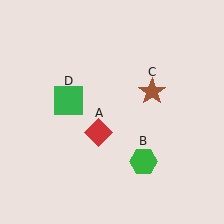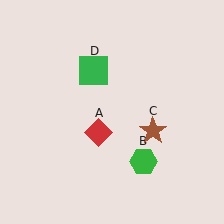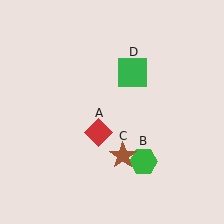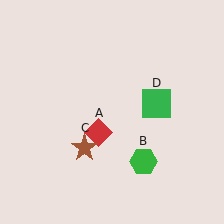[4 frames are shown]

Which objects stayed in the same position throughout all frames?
Red diamond (object A) and green hexagon (object B) remained stationary.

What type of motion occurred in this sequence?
The brown star (object C), green square (object D) rotated clockwise around the center of the scene.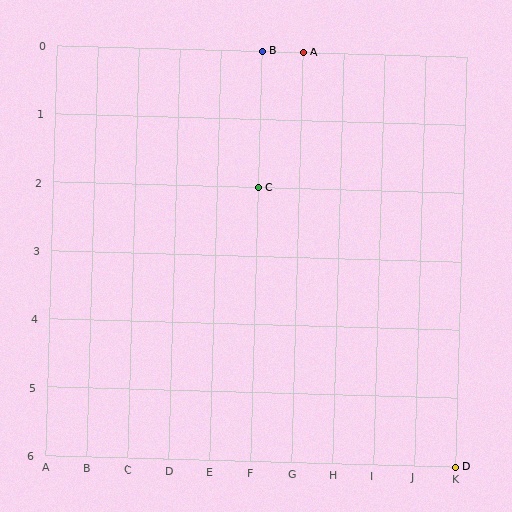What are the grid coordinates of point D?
Point D is at grid coordinates (K, 6).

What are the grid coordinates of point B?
Point B is at grid coordinates (F, 0).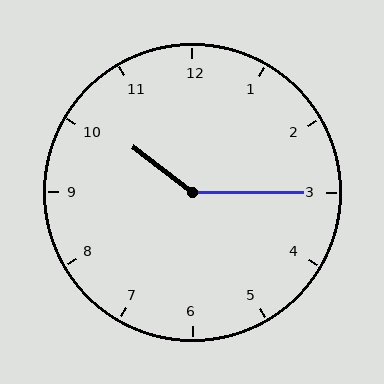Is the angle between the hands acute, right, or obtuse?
It is obtuse.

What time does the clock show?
10:15.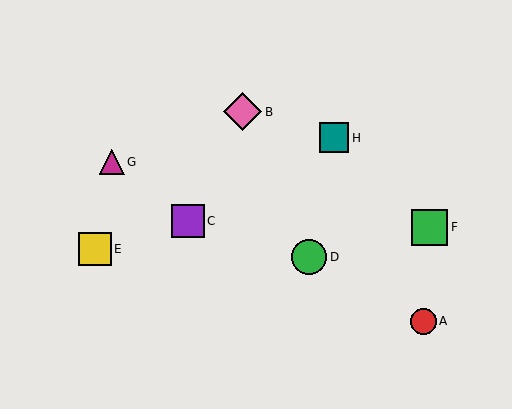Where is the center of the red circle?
The center of the red circle is at (423, 321).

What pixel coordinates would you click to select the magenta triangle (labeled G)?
Click at (112, 162) to select the magenta triangle G.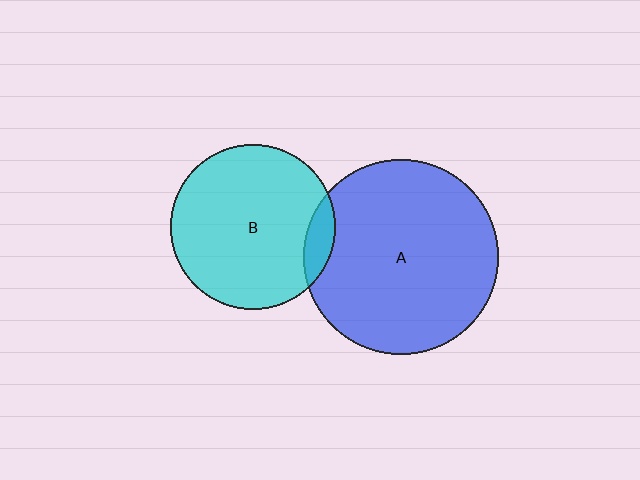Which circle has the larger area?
Circle A (blue).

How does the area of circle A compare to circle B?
Approximately 1.4 times.